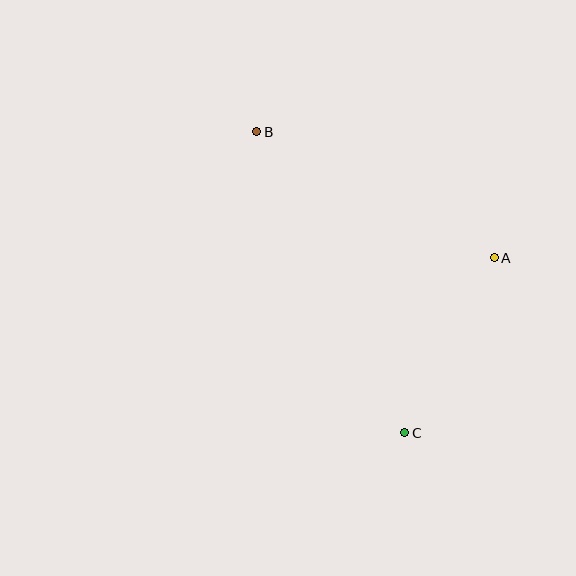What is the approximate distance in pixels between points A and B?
The distance between A and B is approximately 269 pixels.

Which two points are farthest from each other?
Points B and C are farthest from each other.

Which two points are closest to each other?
Points A and C are closest to each other.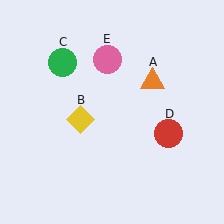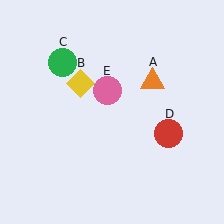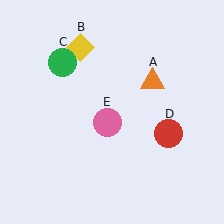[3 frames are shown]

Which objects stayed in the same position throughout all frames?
Orange triangle (object A) and green circle (object C) and red circle (object D) remained stationary.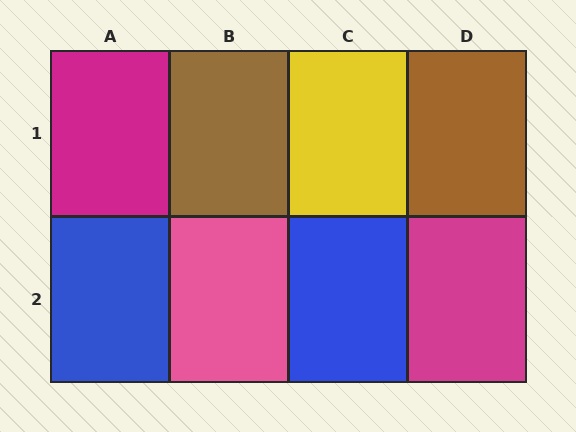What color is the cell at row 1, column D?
Brown.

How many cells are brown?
2 cells are brown.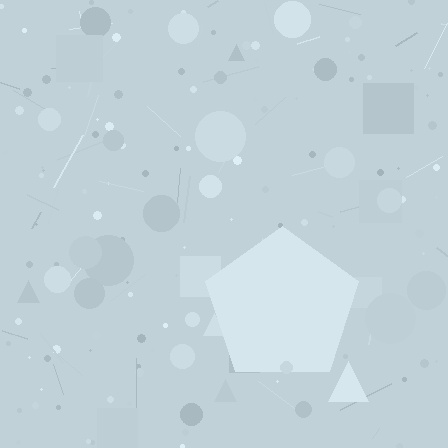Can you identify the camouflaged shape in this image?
The camouflaged shape is a pentagon.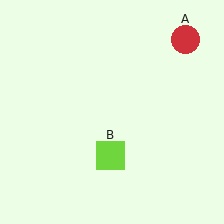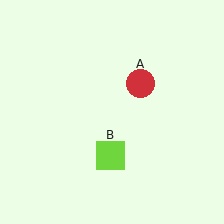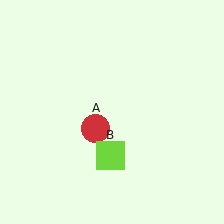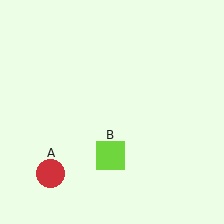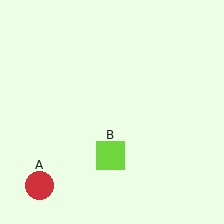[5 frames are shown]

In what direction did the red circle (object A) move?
The red circle (object A) moved down and to the left.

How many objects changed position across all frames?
1 object changed position: red circle (object A).